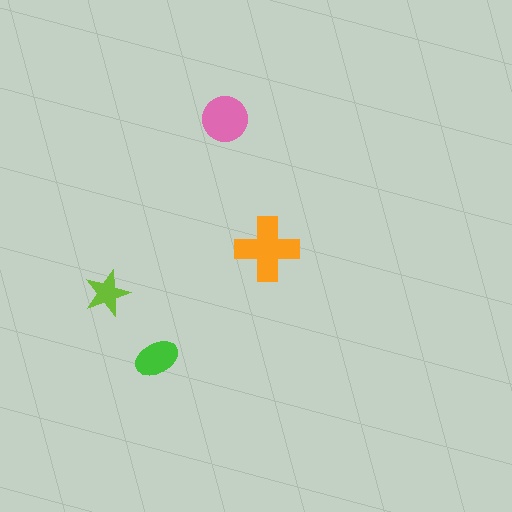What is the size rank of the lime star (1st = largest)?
4th.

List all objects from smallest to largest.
The lime star, the green ellipse, the pink circle, the orange cross.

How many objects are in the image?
There are 4 objects in the image.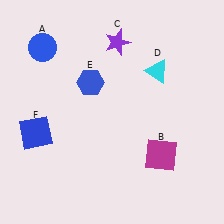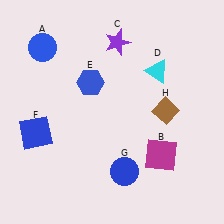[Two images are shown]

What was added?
A blue circle (G), a brown diamond (H) were added in Image 2.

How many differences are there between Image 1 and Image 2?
There are 2 differences between the two images.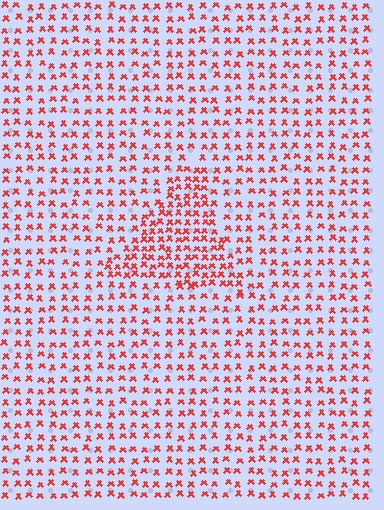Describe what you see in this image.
The image contains small red elements arranged at two different densities. A triangle-shaped region is visible where the elements are more densely packed than the surrounding area.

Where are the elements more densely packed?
The elements are more densely packed inside the triangle boundary.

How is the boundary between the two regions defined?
The boundary is defined by a change in element density (approximately 1.8x ratio). All elements are the same color, size, and shape.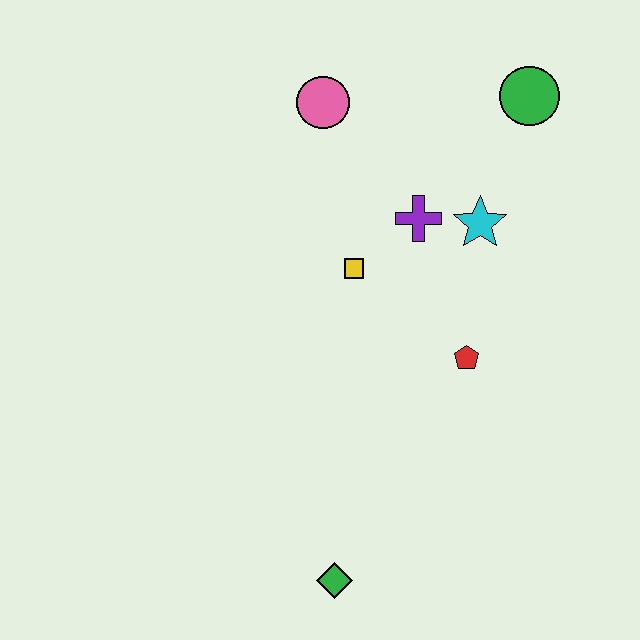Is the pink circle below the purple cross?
No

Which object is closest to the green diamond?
The red pentagon is closest to the green diamond.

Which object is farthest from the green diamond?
The green circle is farthest from the green diamond.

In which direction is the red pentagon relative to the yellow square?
The red pentagon is to the right of the yellow square.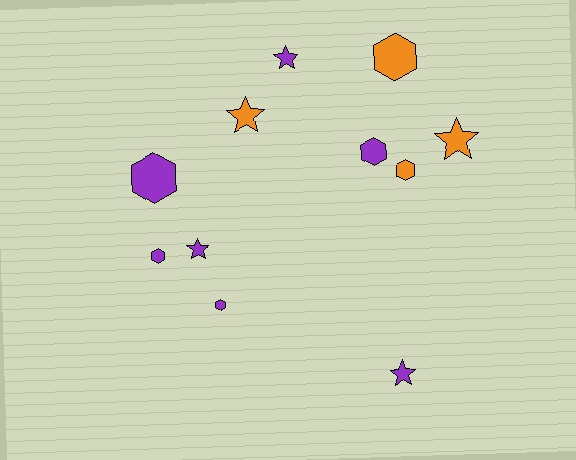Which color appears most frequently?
Purple, with 7 objects.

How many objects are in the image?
There are 11 objects.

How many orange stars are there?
There are 2 orange stars.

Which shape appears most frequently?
Hexagon, with 6 objects.